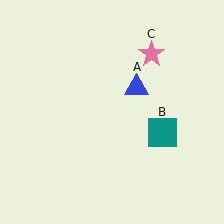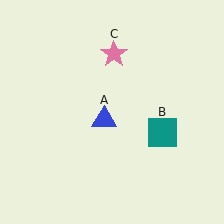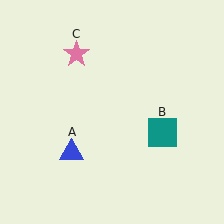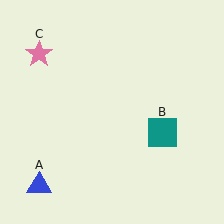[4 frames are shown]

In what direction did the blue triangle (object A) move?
The blue triangle (object A) moved down and to the left.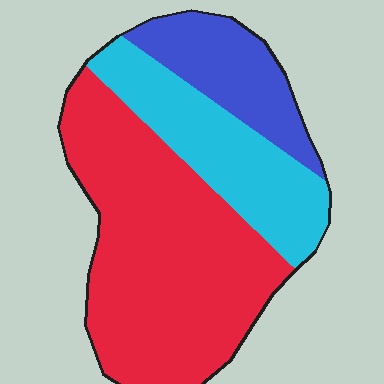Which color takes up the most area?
Red, at roughly 55%.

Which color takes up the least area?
Blue, at roughly 20%.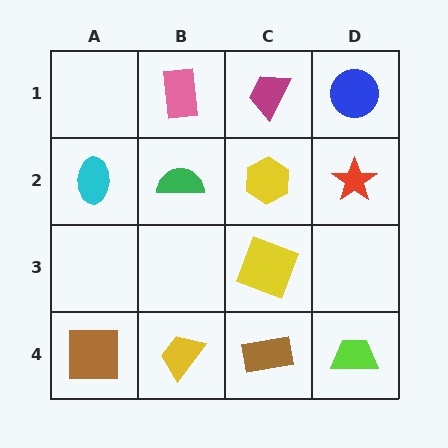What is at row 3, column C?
A yellow square.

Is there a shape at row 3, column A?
No, that cell is empty.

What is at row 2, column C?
A yellow hexagon.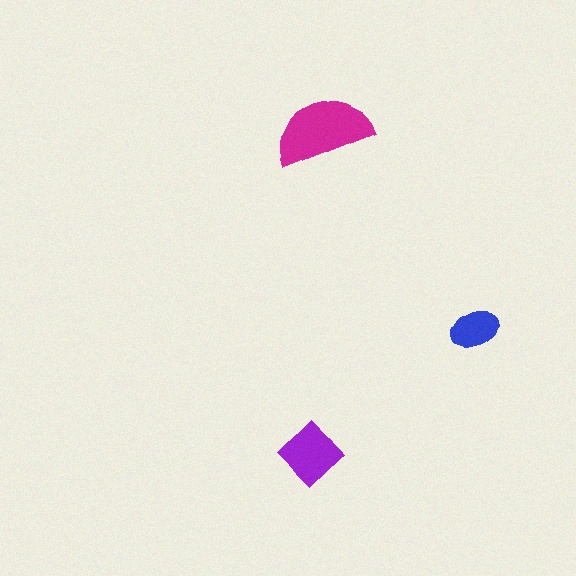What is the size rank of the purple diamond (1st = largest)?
2nd.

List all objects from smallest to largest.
The blue ellipse, the purple diamond, the magenta semicircle.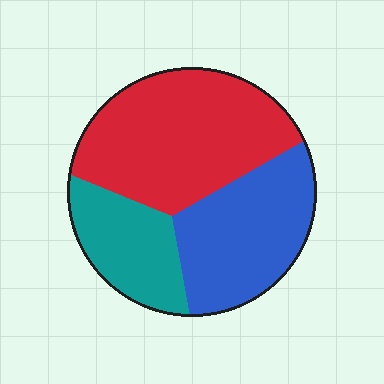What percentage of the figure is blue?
Blue covers roughly 35% of the figure.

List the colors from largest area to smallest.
From largest to smallest: red, blue, teal.